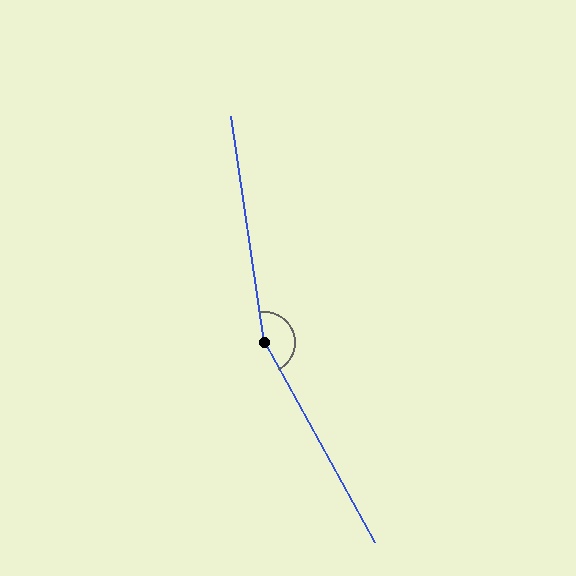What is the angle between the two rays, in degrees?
Approximately 159 degrees.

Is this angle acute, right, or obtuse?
It is obtuse.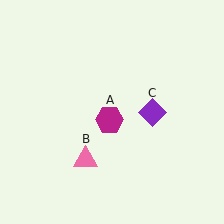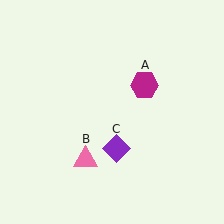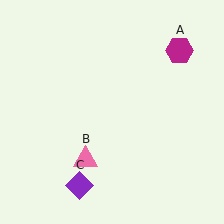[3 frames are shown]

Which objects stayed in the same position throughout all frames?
Pink triangle (object B) remained stationary.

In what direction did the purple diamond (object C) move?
The purple diamond (object C) moved down and to the left.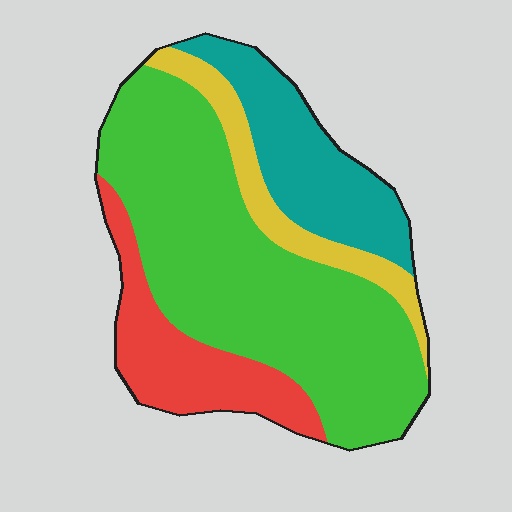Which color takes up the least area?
Yellow, at roughly 10%.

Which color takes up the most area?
Green, at roughly 55%.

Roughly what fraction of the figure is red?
Red covers around 15% of the figure.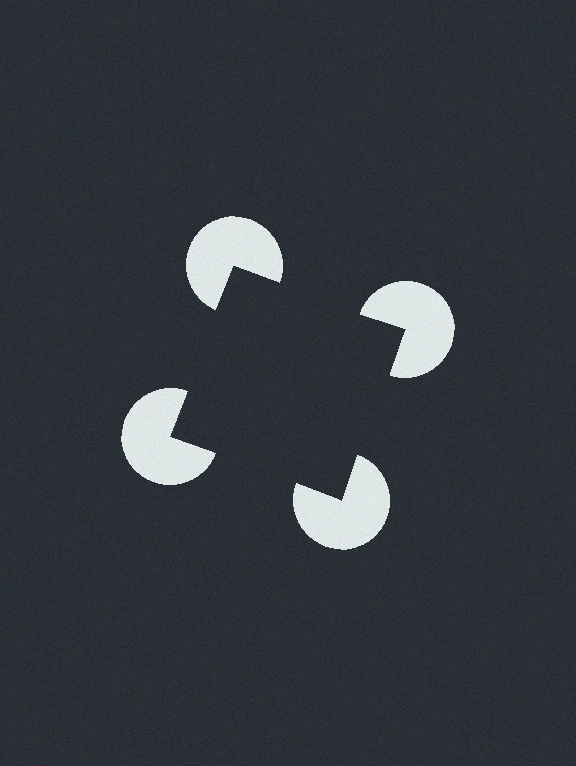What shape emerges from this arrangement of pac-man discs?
An illusory square — its edges are inferred from the aligned wedge cuts in the pac-man discs, not physically drawn.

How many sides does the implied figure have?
4 sides.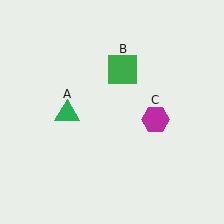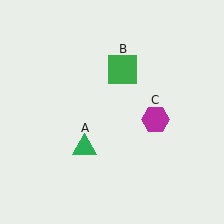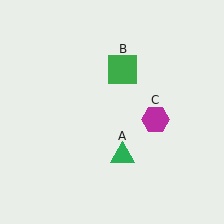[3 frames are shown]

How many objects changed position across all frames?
1 object changed position: green triangle (object A).